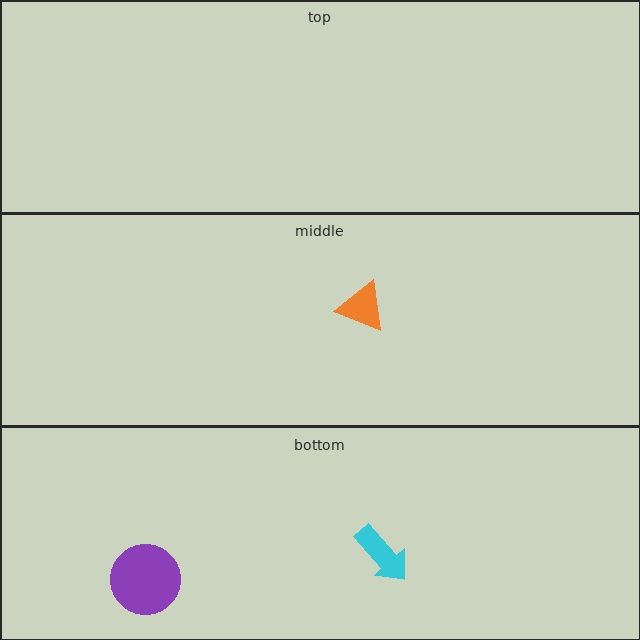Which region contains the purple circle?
The bottom region.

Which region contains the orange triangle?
The middle region.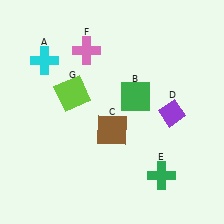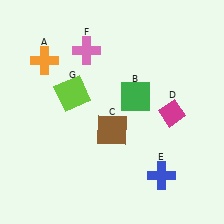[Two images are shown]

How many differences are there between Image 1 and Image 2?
There are 3 differences between the two images.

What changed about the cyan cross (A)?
In Image 1, A is cyan. In Image 2, it changed to orange.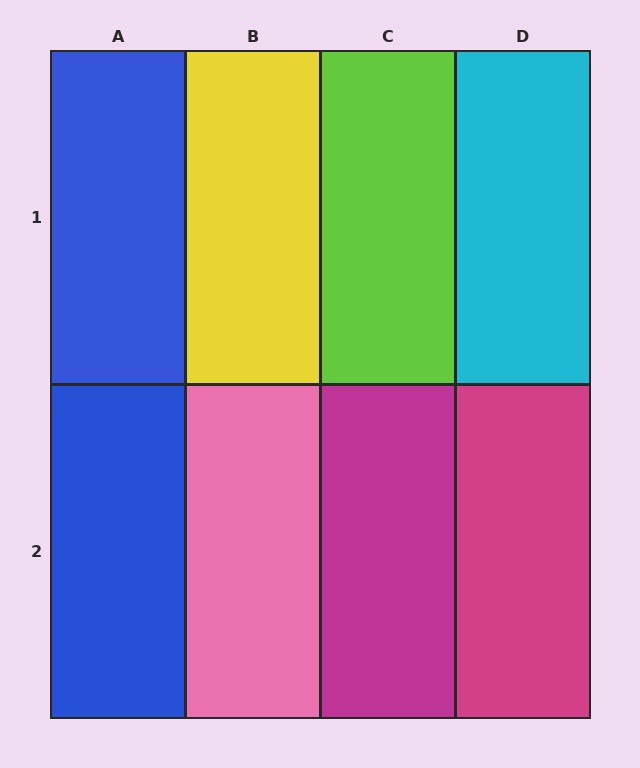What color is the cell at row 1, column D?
Cyan.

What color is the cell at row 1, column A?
Blue.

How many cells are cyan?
1 cell is cyan.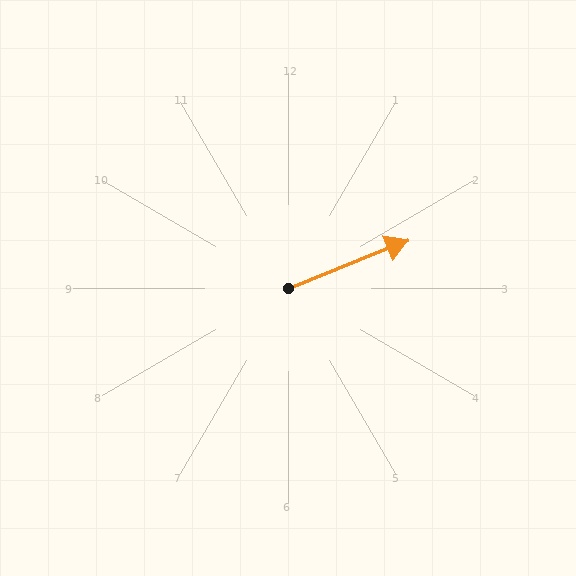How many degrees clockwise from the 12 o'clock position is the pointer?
Approximately 68 degrees.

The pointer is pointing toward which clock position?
Roughly 2 o'clock.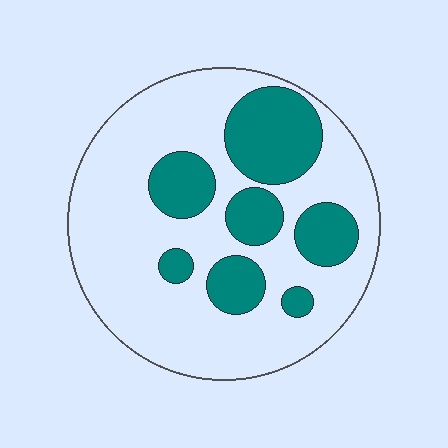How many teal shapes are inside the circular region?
7.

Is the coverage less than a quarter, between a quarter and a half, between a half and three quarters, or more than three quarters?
Between a quarter and a half.